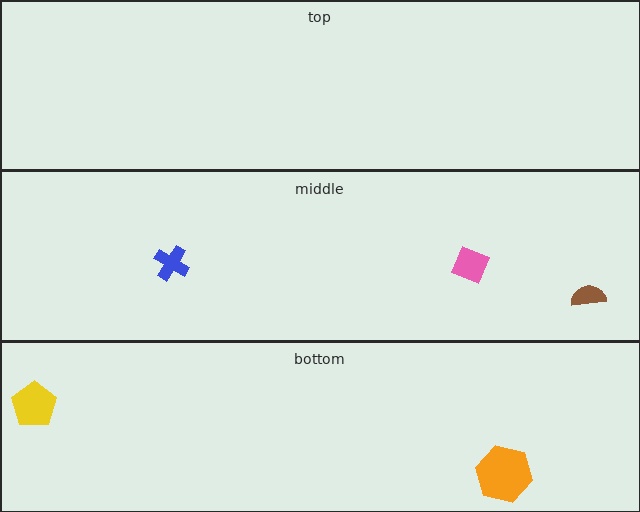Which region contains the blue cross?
The middle region.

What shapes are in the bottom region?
The orange hexagon, the yellow pentagon.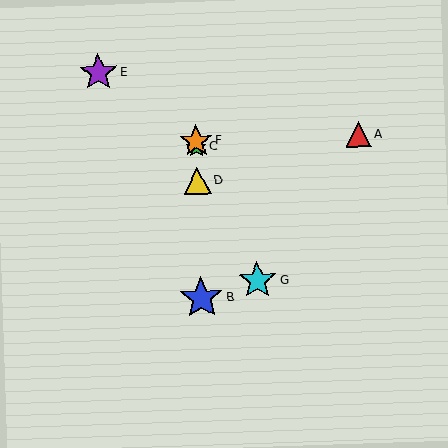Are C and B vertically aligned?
Yes, both are at x≈196.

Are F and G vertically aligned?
No, F is at x≈196 and G is at x≈258.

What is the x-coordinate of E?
Object E is at x≈98.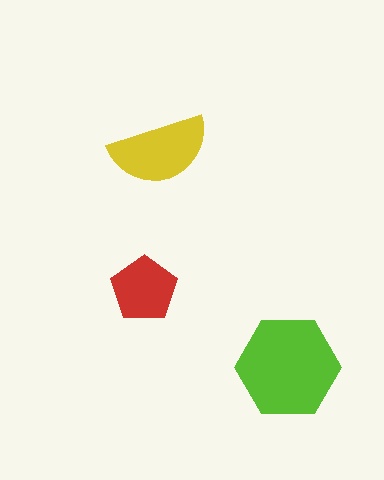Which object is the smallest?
The red pentagon.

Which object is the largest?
The lime hexagon.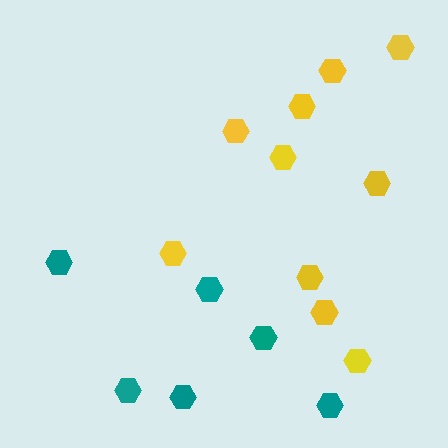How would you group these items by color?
There are 2 groups: one group of yellow hexagons (10) and one group of teal hexagons (6).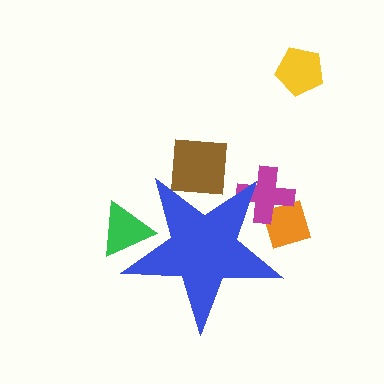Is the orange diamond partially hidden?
Yes, the orange diamond is partially hidden behind the blue star.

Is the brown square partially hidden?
Yes, the brown square is partially hidden behind the blue star.